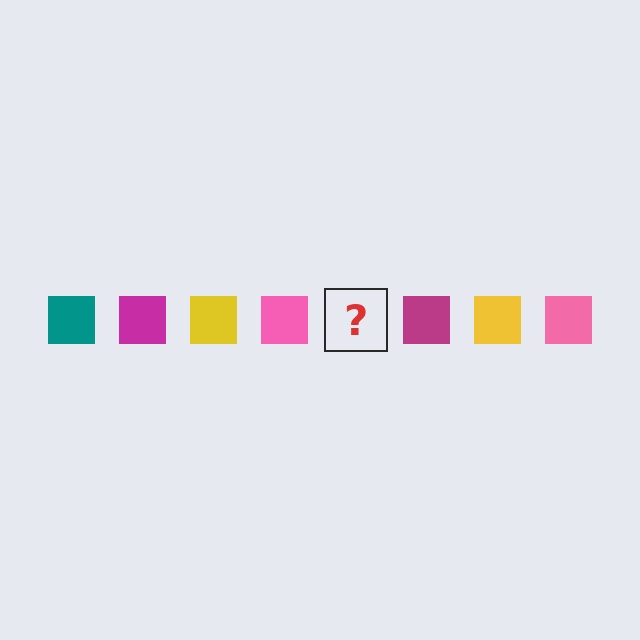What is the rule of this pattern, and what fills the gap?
The rule is that the pattern cycles through teal, magenta, yellow, pink squares. The gap should be filled with a teal square.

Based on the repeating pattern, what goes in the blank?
The blank should be a teal square.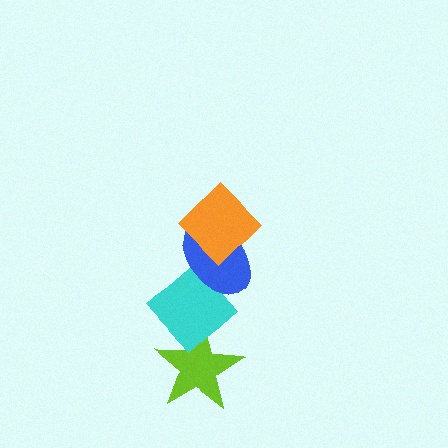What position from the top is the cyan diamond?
The cyan diamond is 3rd from the top.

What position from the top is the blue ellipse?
The blue ellipse is 2nd from the top.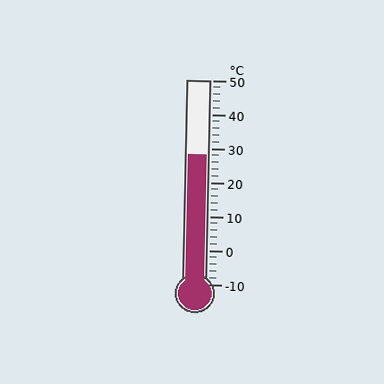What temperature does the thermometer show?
The thermometer shows approximately 28°C.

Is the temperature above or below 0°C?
The temperature is above 0°C.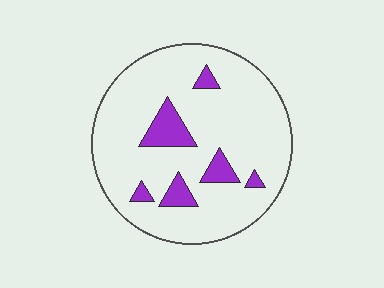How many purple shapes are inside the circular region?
6.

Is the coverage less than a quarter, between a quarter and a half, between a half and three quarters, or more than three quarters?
Less than a quarter.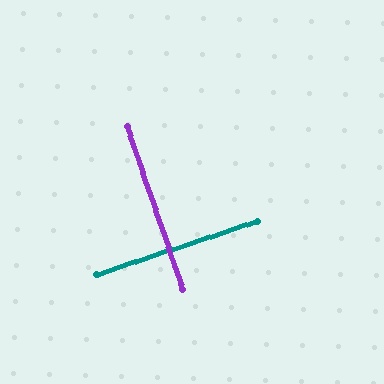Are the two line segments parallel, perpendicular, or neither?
Perpendicular — they meet at approximately 90°.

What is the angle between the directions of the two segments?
Approximately 90 degrees.